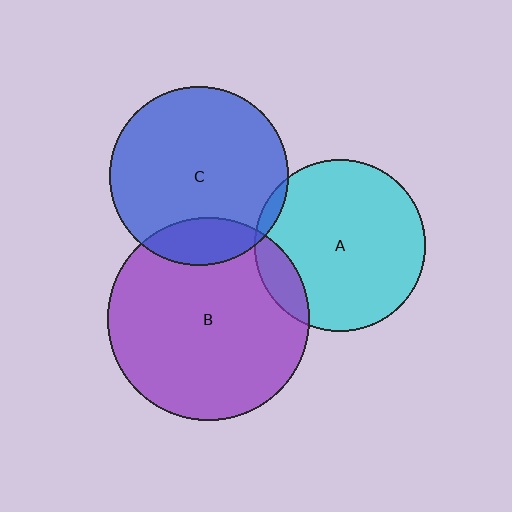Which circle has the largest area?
Circle B (purple).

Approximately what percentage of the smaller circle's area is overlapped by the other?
Approximately 5%.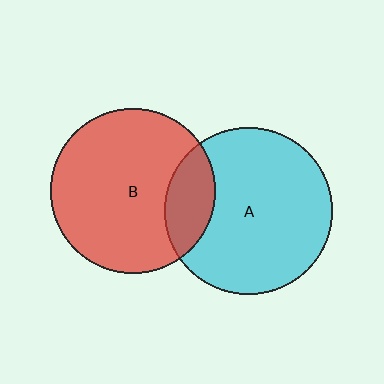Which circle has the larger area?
Circle A (cyan).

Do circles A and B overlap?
Yes.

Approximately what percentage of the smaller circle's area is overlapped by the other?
Approximately 20%.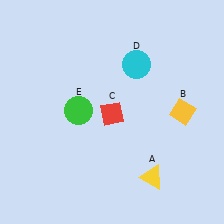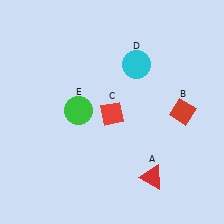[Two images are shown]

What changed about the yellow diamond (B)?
In Image 1, B is yellow. In Image 2, it changed to red.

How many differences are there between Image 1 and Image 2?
There are 2 differences between the two images.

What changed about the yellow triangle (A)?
In Image 1, A is yellow. In Image 2, it changed to red.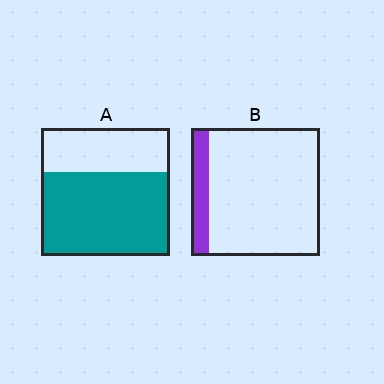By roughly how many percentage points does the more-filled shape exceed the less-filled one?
By roughly 50 percentage points (A over B).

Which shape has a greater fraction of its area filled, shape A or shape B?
Shape A.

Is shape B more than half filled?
No.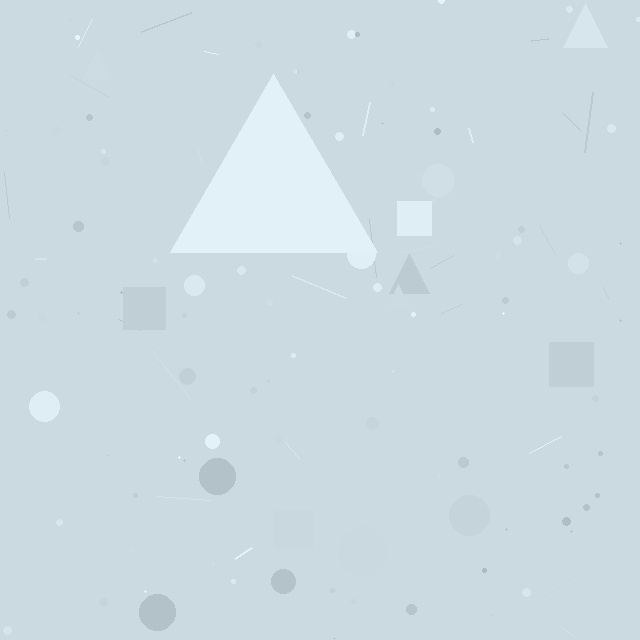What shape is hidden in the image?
A triangle is hidden in the image.